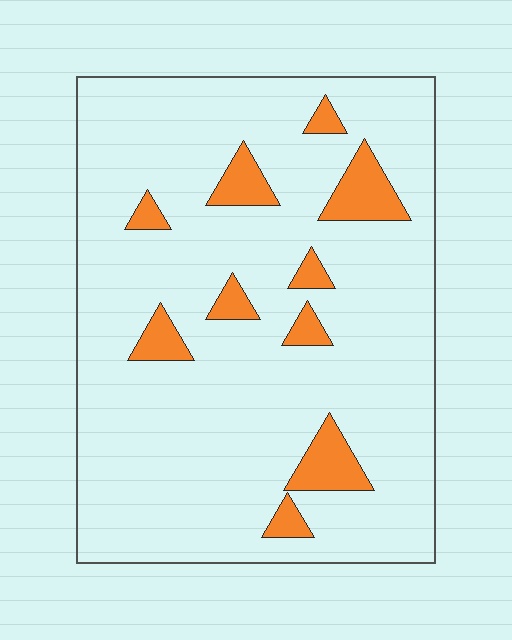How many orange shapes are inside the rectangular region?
10.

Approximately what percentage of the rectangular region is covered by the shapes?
Approximately 10%.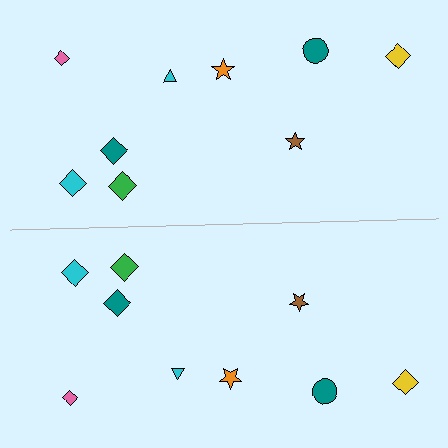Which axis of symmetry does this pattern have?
The pattern has a horizontal axis of symmetry running through the center of the image.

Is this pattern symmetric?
Yes, this pattern has bilateral (reflection) symmetry.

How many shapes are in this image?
There are 18 shapes in this image.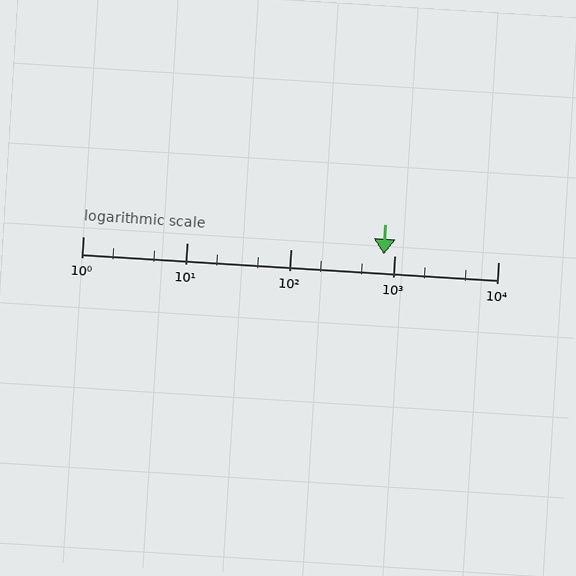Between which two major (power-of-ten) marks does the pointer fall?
The pointer is between 100 and 1000.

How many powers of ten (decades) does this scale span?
The scale spans 4 decades, from 1 to 10000.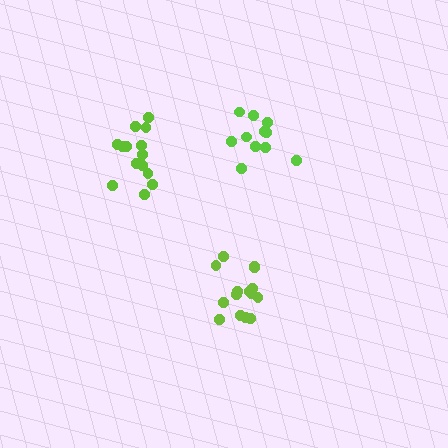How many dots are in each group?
Group 1: 11 dots, Group 2: 14 dots, Group 3: 15 dots (40 total).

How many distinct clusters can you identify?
There are 3 distinct clusters.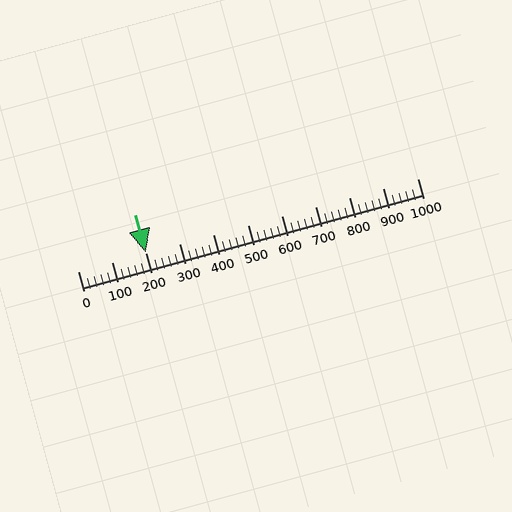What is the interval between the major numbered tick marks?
The major tick marks are spaced 100 units apart.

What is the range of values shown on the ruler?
The ruler shows values from 0 to 1000.